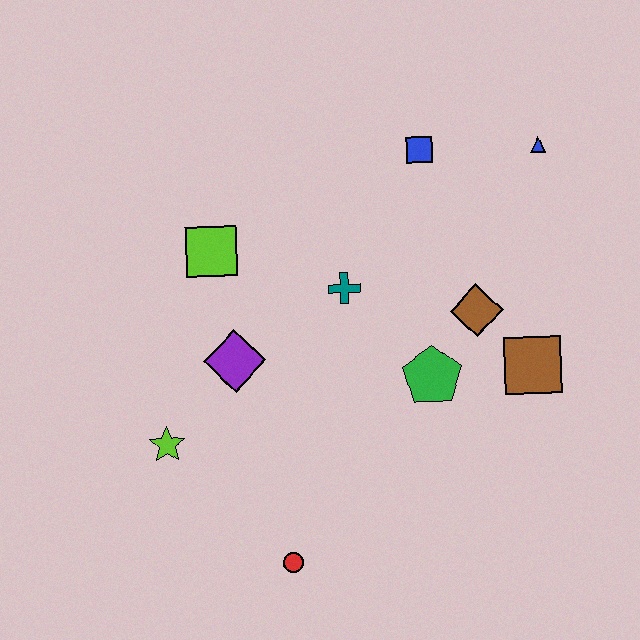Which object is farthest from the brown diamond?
The lime star is farthest from the brown diamond.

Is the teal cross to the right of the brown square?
No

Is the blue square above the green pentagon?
Yes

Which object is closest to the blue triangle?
The blue square is closest to the blue triangle.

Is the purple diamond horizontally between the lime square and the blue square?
Yes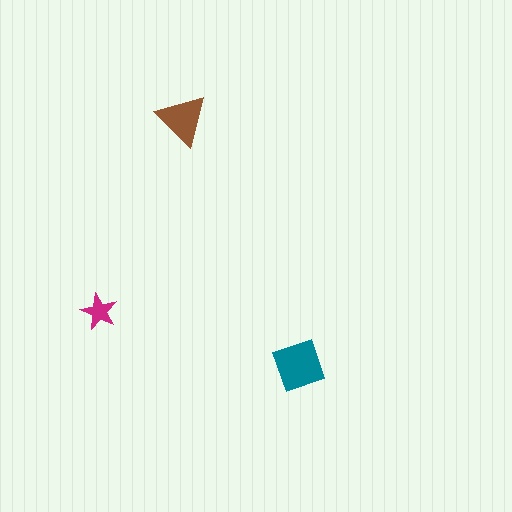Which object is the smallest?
The magenta star.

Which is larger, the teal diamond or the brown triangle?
The teal diamond.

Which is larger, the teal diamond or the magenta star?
The teal diamond.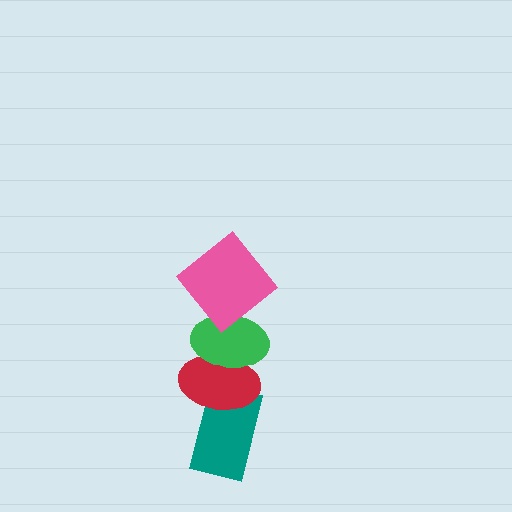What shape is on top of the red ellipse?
The green ellipse is on top of the red ellipse.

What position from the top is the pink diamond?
The pink diamond is 1st from the top.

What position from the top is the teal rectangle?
The teal rectangle is 4th from the top.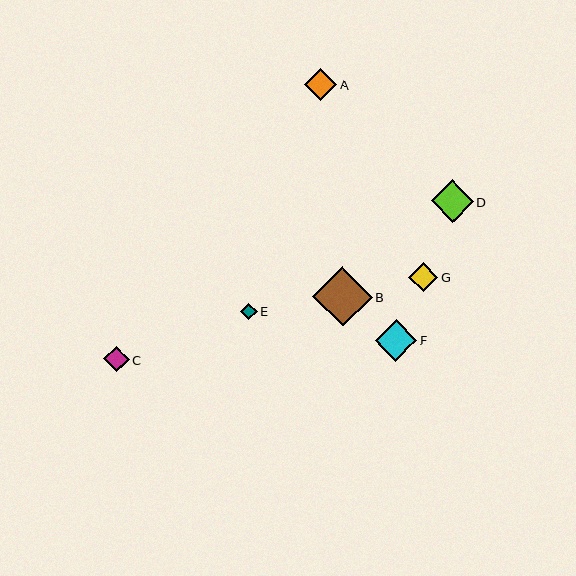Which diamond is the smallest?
Diamond E is the smallest with a size of approximately 16 pixels.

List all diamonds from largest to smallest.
From largest to smallest: B, D, F, A, G, C, E.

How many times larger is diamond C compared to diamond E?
Diamond C is approximately 1.6 times the size of diamond E.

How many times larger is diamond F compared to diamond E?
Diamond F is approximately 2.6 times the size of diamond E.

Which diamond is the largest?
Diamond B is the largest with a size of approximately 59 pixels.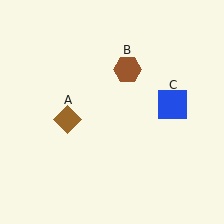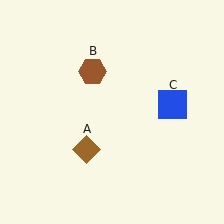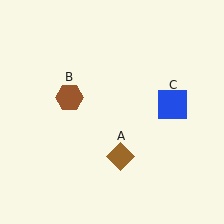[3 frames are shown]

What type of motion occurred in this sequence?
The brown diamond (object A), brown hexagon (object B) rotated counterclockwise around the center of the scene.